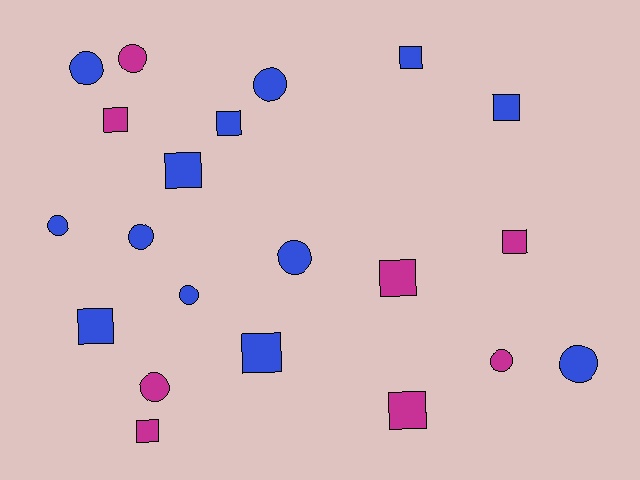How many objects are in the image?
There are 21 objects.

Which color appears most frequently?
Blue, with 13 objects.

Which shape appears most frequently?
Square, with 11 objects.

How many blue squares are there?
There are 6 blue squares.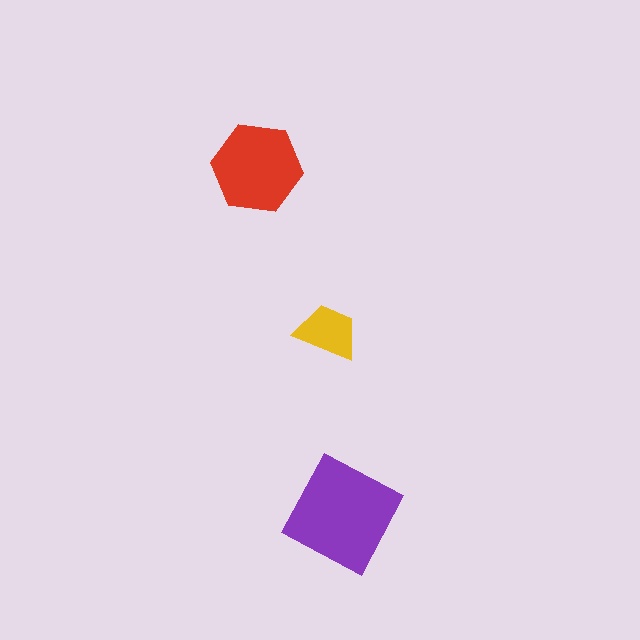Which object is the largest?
The purple square.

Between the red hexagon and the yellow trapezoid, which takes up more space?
The red hexagon.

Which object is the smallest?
The yellow trapezoid.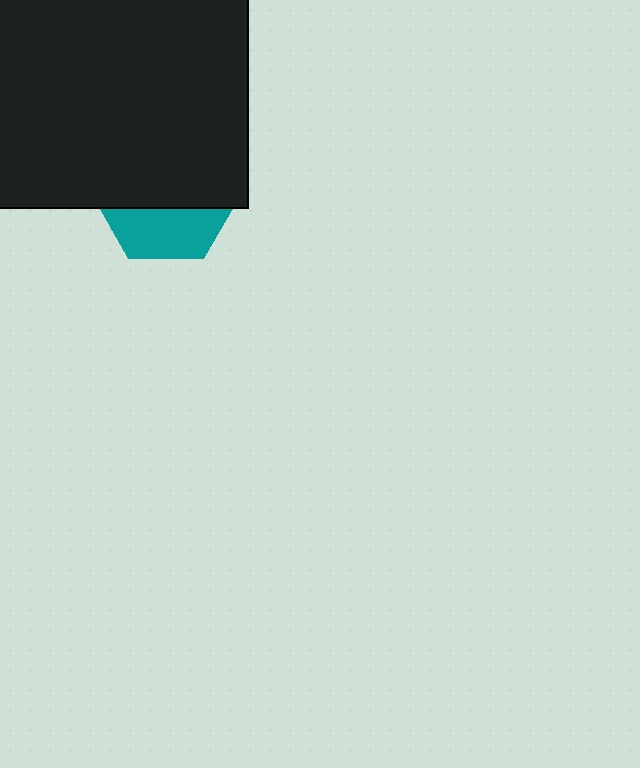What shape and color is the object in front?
The object in front is a black rectangle.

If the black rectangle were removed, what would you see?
You would see the complete teal hexagon.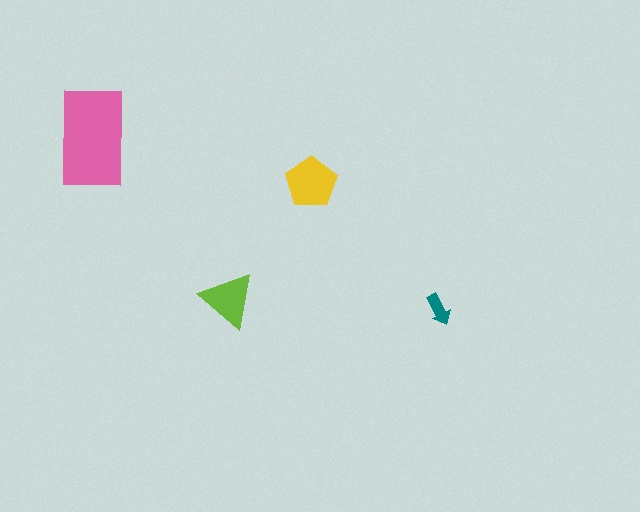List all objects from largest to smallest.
The pink rectangle, the yellow pentagon, the lime triangle, the teal arrow.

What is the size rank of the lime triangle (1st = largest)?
3rd.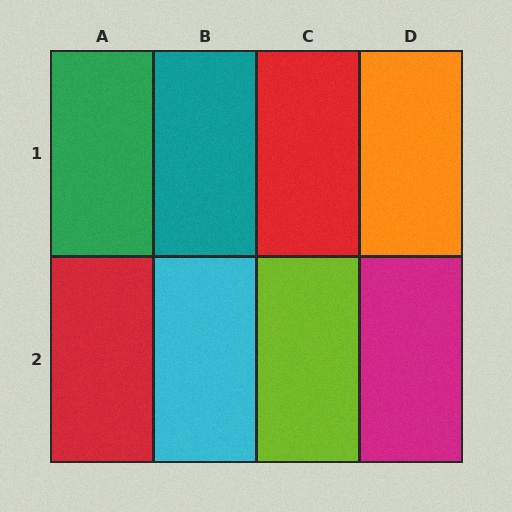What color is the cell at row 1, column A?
Green.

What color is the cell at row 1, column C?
Red.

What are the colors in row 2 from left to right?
Red, cyan, lime, magenta.